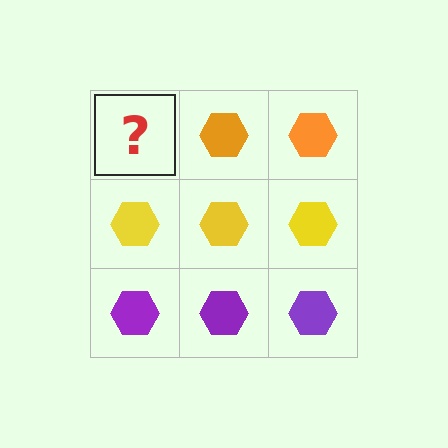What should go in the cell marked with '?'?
The missing cell should contain an orange hexagon.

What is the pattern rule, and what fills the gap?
The rule is that each row has a consistent color. The gap should be filled with an orange hexagon.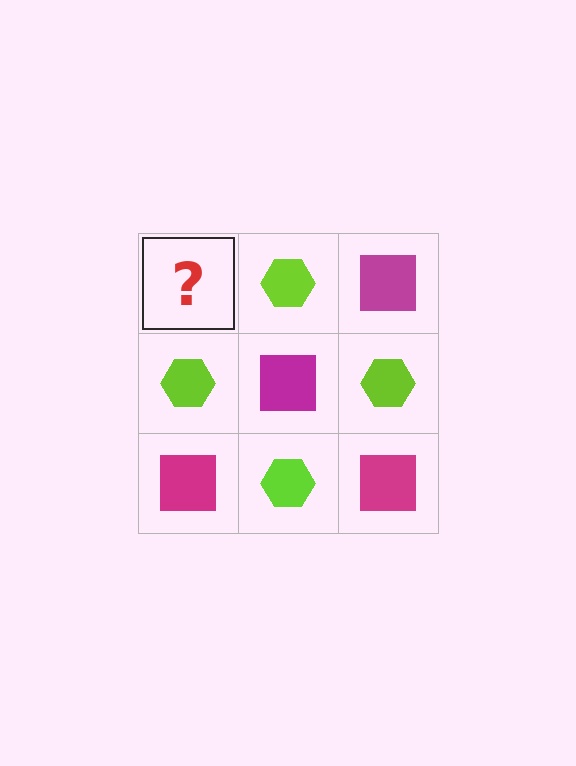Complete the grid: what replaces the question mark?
The question mark should be replaced with a magenta square.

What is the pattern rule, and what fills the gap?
The rule is that it alternates magenta square and lime hexagon in a checkerboard pattern. The gap should be filled with a magenta square.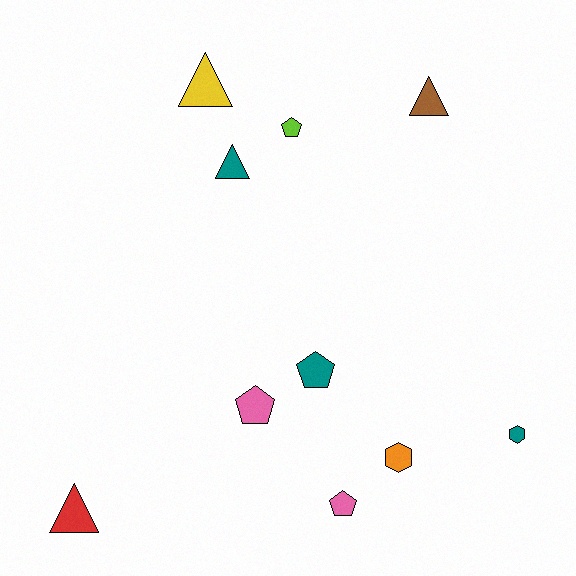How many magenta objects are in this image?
There are no magenta objects.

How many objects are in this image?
There are 10 objects.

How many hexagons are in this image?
There are 2 hexagons.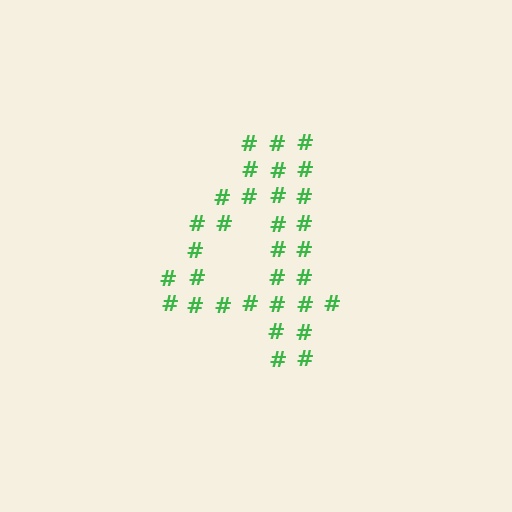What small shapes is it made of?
It is made of small hash symbols.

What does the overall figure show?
The overall figure shows the digit 4.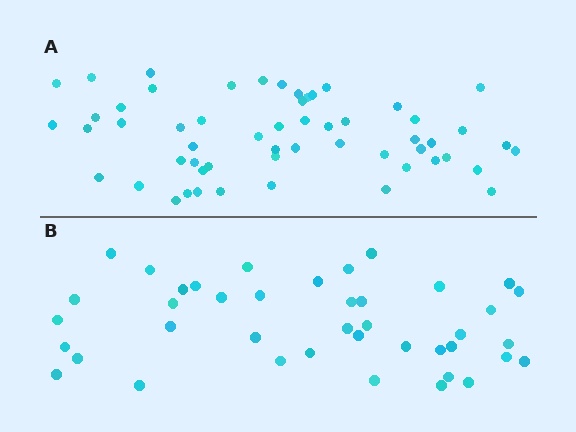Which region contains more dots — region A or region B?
Region A (the top region) has more dots.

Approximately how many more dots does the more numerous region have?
Region A has approximately 15 more dots than region B.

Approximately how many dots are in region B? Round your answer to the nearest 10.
About 40 dots. (The exact count is 41, which rounds to 40.)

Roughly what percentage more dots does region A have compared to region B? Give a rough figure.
About 35% more.